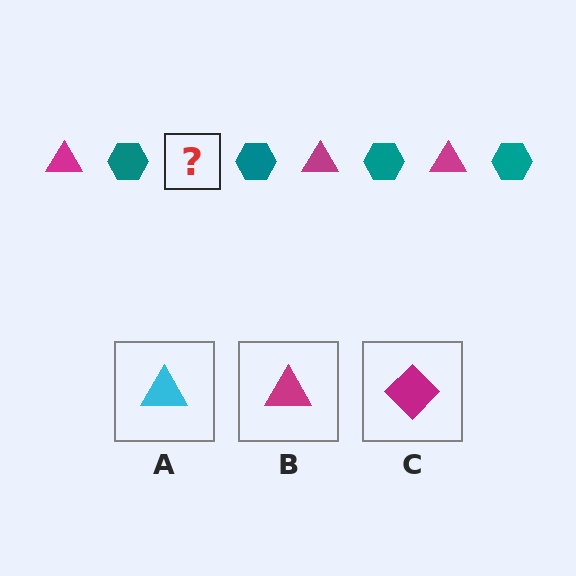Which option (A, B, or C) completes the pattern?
B.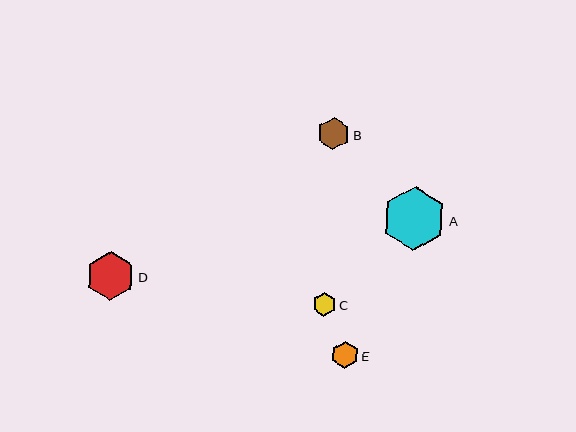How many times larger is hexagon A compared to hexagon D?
Hexagon A is approximately 1.3 times the size of hexagon D.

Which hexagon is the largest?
Hexagon A is the largest with a size of approximately 64 pixels.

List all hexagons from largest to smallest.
From largest to smallest: A, D, B, E, C.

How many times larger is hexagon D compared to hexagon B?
Hexagon D is approximately 1.5 times the size of hexagon B.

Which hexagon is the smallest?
Hexagon C is the smallest with a size of approximately 24 pixels.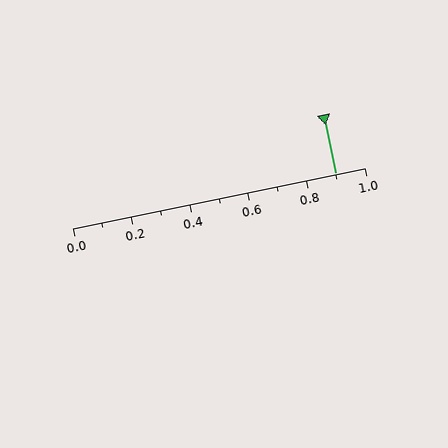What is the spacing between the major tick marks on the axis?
The major ticks are spaced 0.2 apart.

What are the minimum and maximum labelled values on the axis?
The axis runs from 0.0 to 1.0.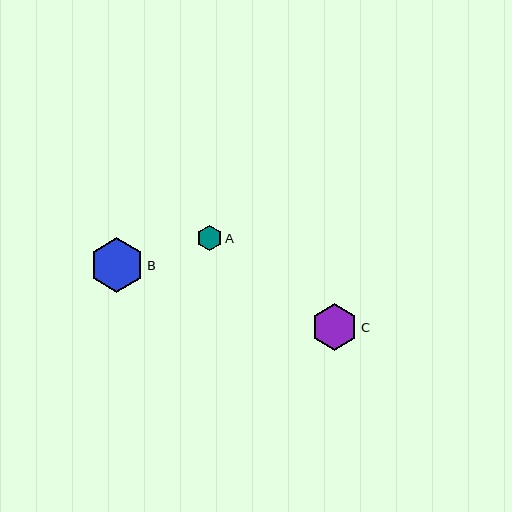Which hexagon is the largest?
Hexagon B is the largest with a size of approximately 55 pixels.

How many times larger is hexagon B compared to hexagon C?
Hexagon B is approximately 1.2 times the size of hexagon C.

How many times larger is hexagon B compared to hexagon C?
Hexagon B is approximately 1.2 times the size of hexagon C.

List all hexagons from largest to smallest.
From largest to smallest: B, C, A.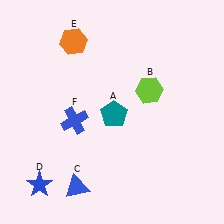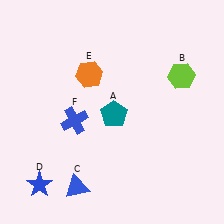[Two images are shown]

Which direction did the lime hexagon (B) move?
The lime hexagon (B) moved right.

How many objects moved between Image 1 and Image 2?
2 objects moved between the two images.